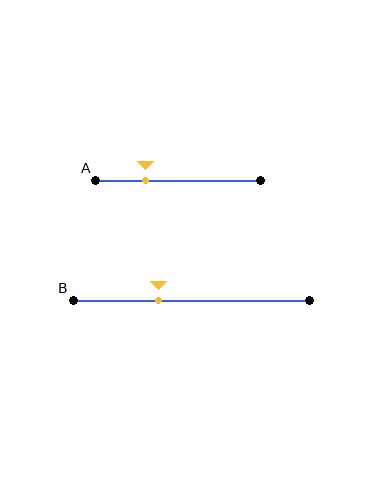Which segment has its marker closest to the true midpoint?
Segment B has its marker closest to the true midpoint.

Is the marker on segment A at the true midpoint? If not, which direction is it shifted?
No, the marker on segment A is shifted to the left by about 20% of the segment length.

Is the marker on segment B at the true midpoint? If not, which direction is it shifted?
No, the marker on segment B is shifted to the left by about 14% of the segment length.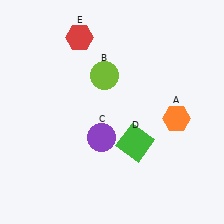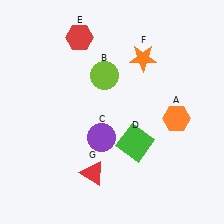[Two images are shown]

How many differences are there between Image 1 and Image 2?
There are 2 differences between the two images.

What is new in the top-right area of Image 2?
An orange star (F) was added in the top-right area of Image 2.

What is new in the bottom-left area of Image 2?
A red triangle (G) was added in the bottom-left area of Image 2.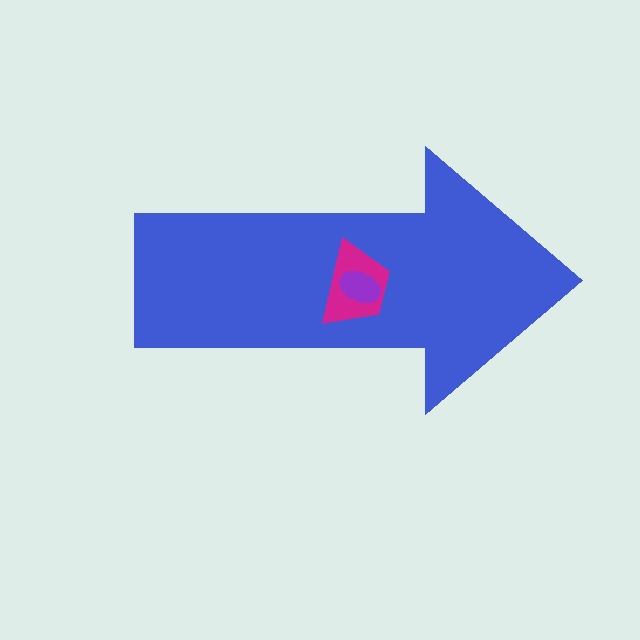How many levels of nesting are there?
3.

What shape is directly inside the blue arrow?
The magenta trapezoid.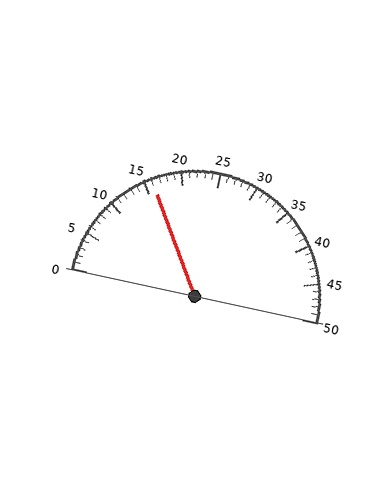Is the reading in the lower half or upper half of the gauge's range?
The reading is in the lower half of the range (0 to 50).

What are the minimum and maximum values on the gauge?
The gauge ranges from 0 to 50.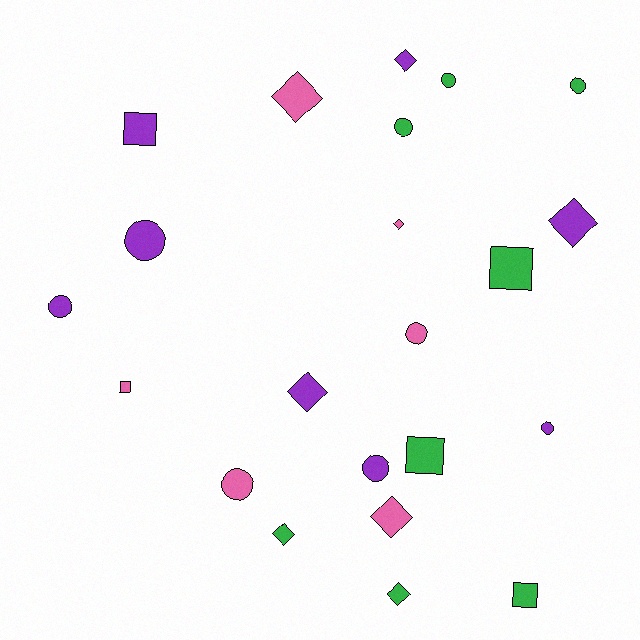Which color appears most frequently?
Purple, with 8 objects.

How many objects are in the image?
There are 22 objects.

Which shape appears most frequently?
Circle, with 9 objects.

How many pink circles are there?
There are 2 pink circles.